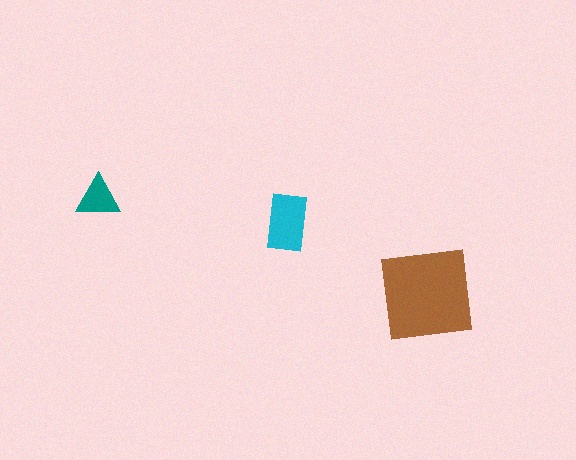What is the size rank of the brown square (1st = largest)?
1st.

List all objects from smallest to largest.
The teal triangle, the cyan rectangle, the brown square.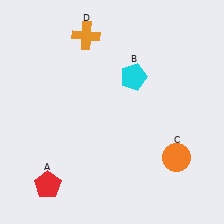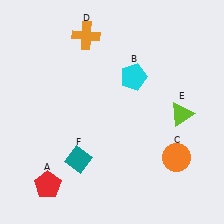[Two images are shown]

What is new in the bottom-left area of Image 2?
A teal diamond (F) was added in the bottom-left area of Image 2.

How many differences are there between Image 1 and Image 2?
There are 2 differences between the two images.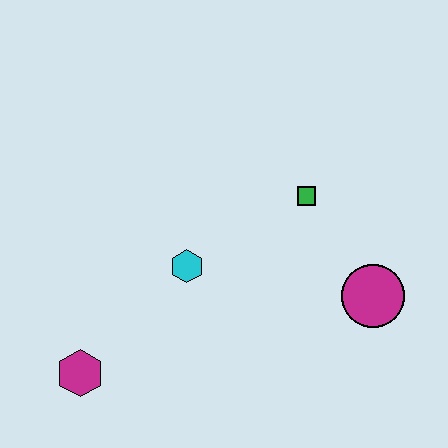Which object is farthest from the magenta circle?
The magenta hexagon is farthest from the magenta circle.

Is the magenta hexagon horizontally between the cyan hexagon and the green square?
No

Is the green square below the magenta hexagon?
No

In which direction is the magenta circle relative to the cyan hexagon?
The magenta circle is to the right of the cyan hexagon.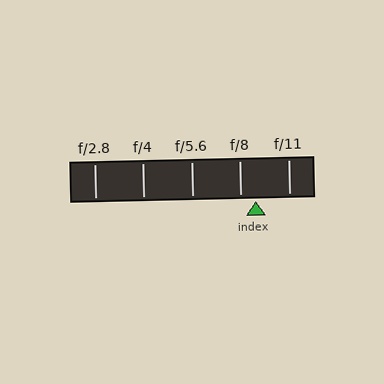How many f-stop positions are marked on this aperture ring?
There are 5 f-stop positions marked.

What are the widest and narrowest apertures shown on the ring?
The widest aperture shown is f/2.8 and the narrowest is f/11.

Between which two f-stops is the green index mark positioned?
The index mark is between f/8 and f/11.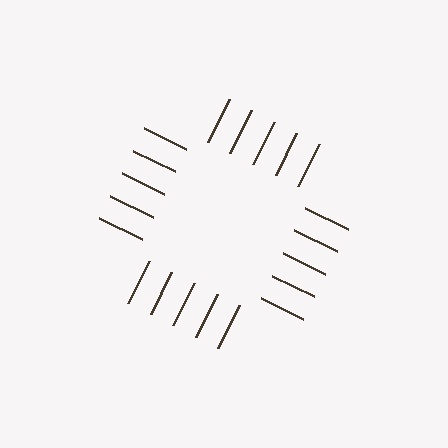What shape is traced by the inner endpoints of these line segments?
An illusory square — the line segments terminate on its edges but no continuous stroke is drawn.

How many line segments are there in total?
20 — 5 along each of the 4 edges.